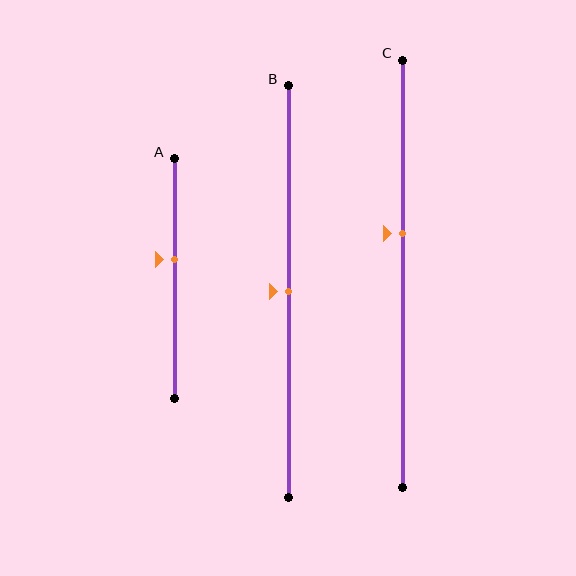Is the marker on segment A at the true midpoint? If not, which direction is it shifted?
No, the marker on segment A is shifted upward by about 8% of the segment length.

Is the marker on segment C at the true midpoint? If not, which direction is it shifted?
No, the marker on segment C is shifted upward by about 9% of the segment length.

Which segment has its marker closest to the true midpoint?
Segment B has its marker closest to the true midpoint.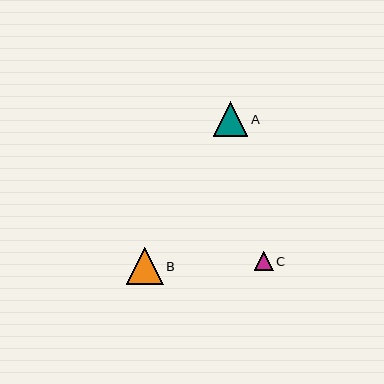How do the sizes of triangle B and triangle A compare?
Triangle B and triangle A are approximately the same size.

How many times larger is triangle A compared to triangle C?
Triangle A is approximately 1.8 times the size of triangle C.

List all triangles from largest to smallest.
From largest to smallest: B, A, C.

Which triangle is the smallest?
Triangle C is the smallest with a size of approximately 19 pixels.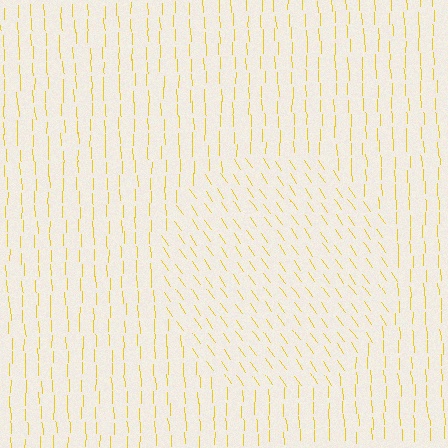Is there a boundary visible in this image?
Yes, there is a texture boundary formed by a change in line orientation.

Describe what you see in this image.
The image is filled with small yellow line segments. A circle region in the image has lines oriented differently from the surrounding lines, creating a visible texture boundary.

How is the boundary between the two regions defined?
The boundary is defined purely by a change in line orientation (approximately 34 degrees difference). All lines are the same color and thickness.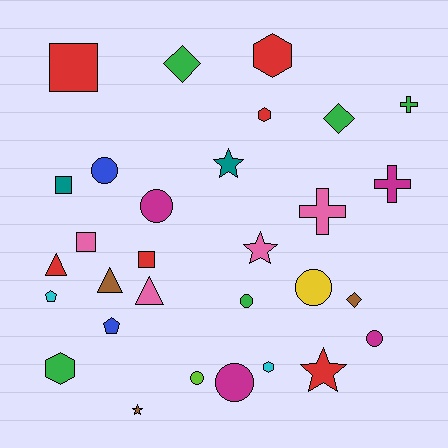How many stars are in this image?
There are 4 stars.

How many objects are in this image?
There are 30 objects.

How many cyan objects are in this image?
There are 2 cyan objects.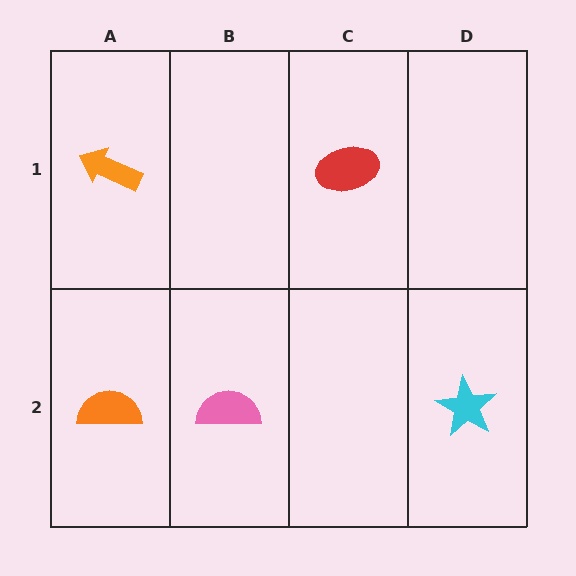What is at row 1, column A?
An orange arrow.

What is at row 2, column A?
An orange semicircle.